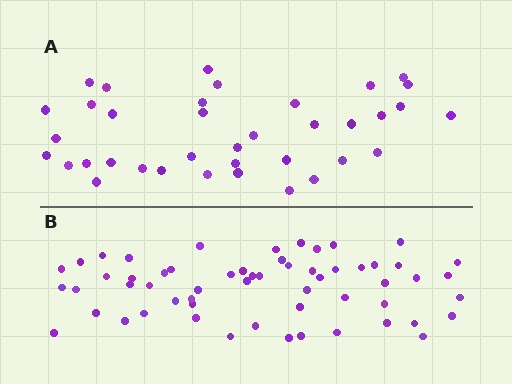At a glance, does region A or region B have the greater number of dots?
Region B (the bottom region) has more dots.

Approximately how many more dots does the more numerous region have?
Region B has approximately 20 more dots than region A.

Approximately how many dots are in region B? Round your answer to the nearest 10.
About 60 dots. (The exact count is 58, which rounds to 60.)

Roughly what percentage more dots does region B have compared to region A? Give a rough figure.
About 55% more.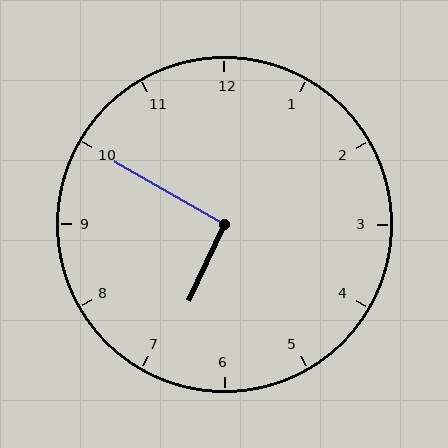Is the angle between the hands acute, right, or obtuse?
It is right.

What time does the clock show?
6:50.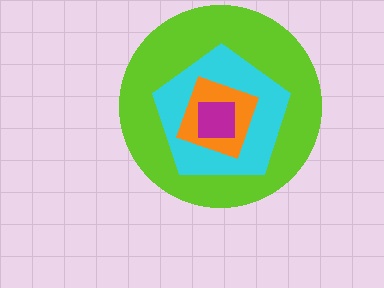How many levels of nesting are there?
4.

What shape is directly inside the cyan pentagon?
The orange diamond.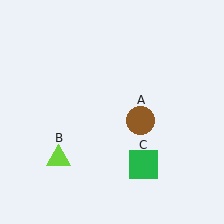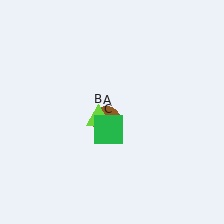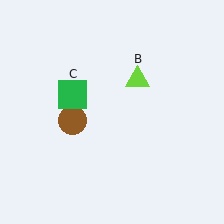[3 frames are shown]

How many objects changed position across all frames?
3 objects changed position: brown circle (object A), lime triangle (object B), green square (object C).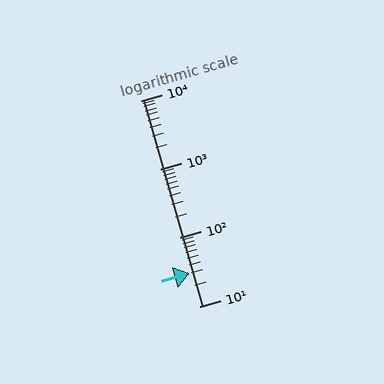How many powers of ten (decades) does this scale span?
The scale spans 3 decades, from 10 to 10000.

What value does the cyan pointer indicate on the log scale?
The pointer indicates approximately 30.